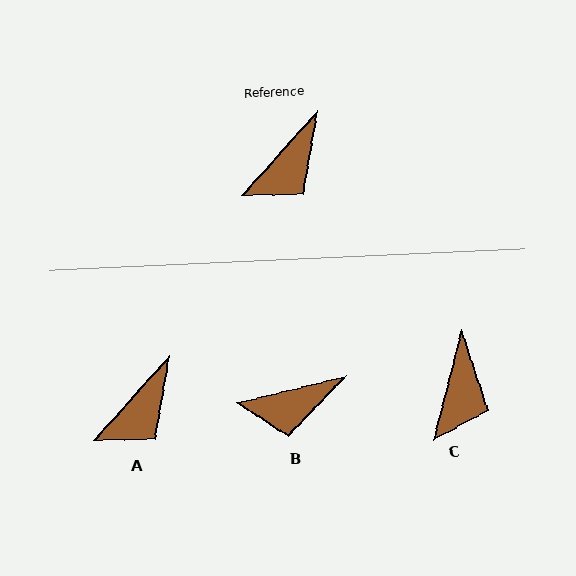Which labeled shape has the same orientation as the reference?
A.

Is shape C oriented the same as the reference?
No, it is off by about 28 degrees.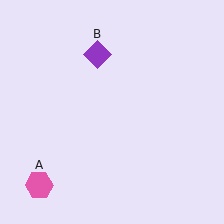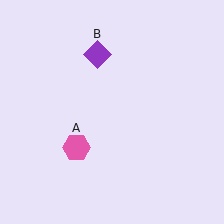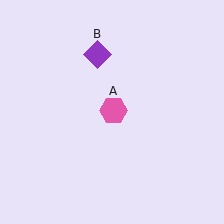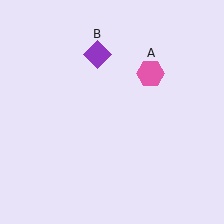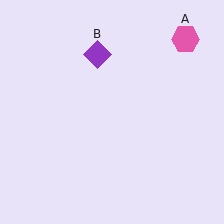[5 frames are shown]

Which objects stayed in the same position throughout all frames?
Purple diamond (object B) remained stationary.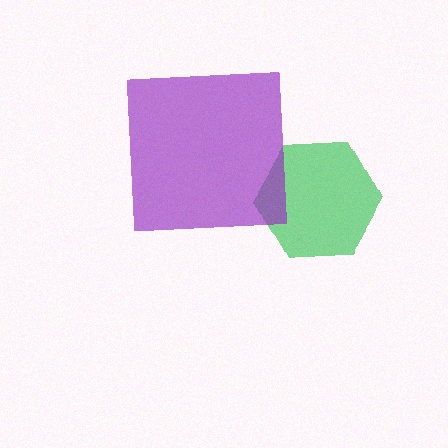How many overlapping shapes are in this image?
There are 2 overlapping shapes in the image.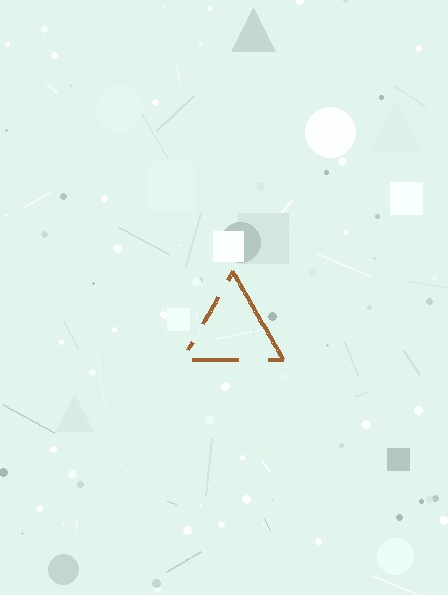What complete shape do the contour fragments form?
The contour fragments form a triangle.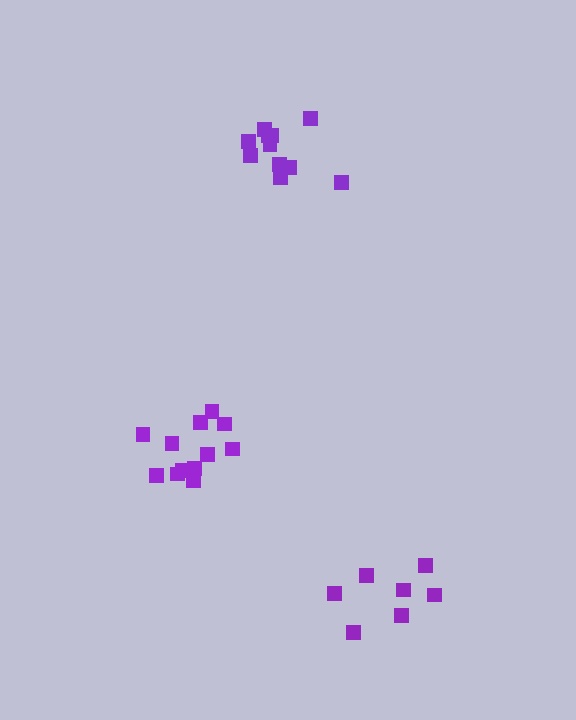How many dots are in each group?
Group 1: 11 dots, Group 2: 12 dots, Group 3: 7 dots (30 total).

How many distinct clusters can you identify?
There are 3 distinct clusters.